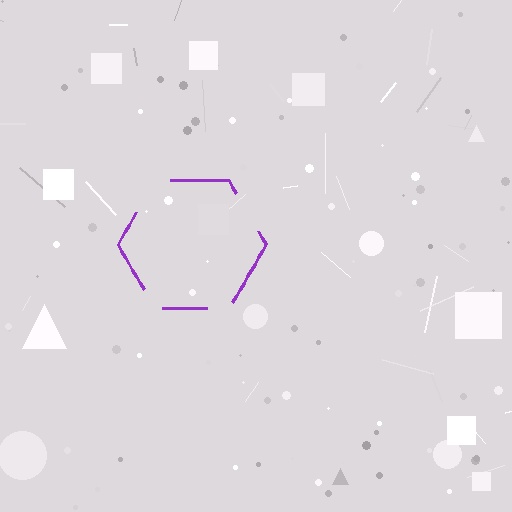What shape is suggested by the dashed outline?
The dashed outline suggests a hexagon.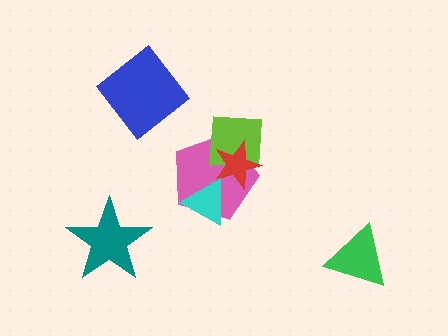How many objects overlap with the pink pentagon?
3 objects overlap with the pink pentagon.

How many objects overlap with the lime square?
2 objects overlap with the lime square.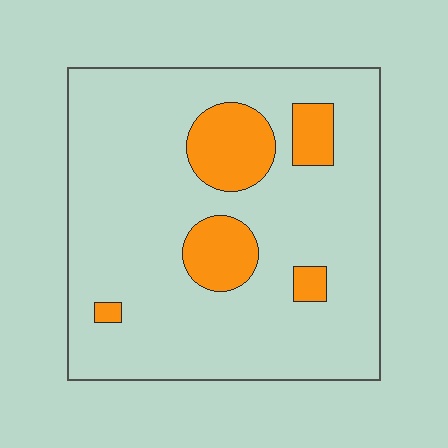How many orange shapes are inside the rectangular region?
5.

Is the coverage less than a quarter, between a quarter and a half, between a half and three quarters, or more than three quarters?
Less than a quarter.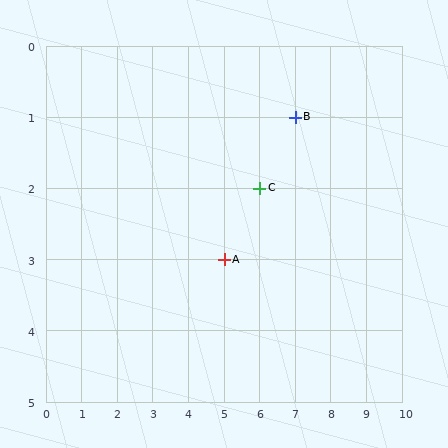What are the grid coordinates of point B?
Point B is at grid coordinates (7, 1).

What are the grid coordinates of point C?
Point C is at grid coordinates (6, 2).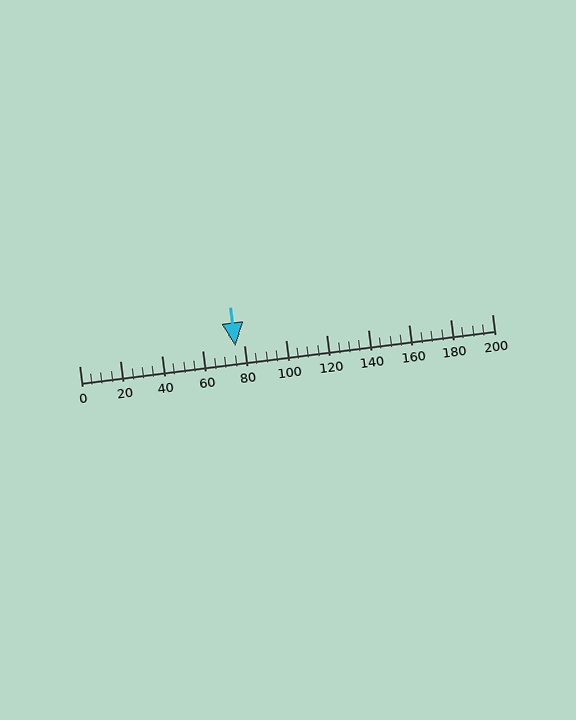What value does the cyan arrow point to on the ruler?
The cyan arrow points to approximately 76.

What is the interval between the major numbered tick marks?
The major tick marks are spaced 20 units apart.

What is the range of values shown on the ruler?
The ruler shows values from 0 to 200.